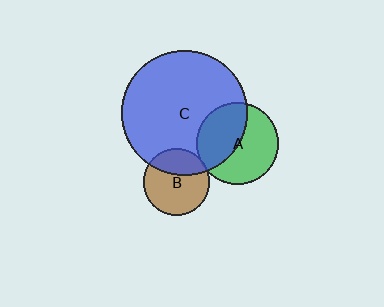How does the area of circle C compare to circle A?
Approximately 2.3 times.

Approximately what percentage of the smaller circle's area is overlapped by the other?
Approximately 45%.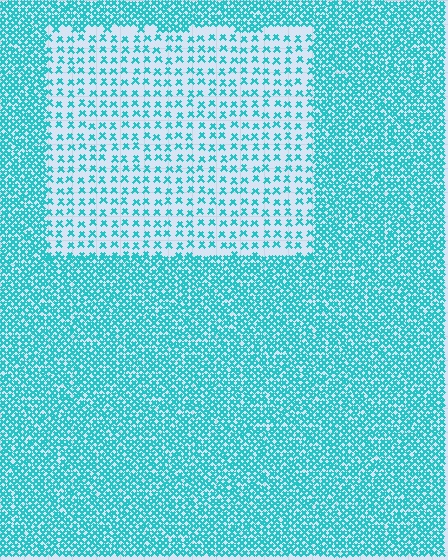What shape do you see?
I see a rectangle.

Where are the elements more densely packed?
The elements are more densely packed outside the rectangle boundary.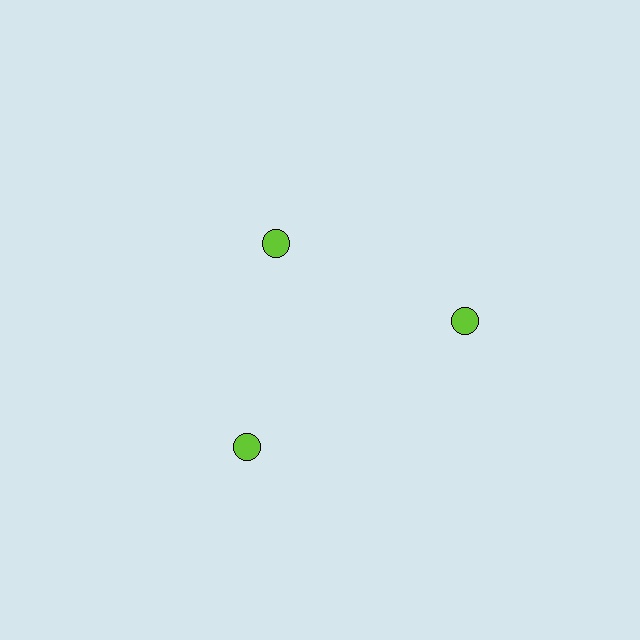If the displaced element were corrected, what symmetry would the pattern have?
It would have 3-fold rotational symmetry — the pattern would map onto itself every 120 degrees.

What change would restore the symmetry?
The symmetry would be restored by moving it outward, back onto the ring so that all 3 circles sit at equal angles and equal distance from the center.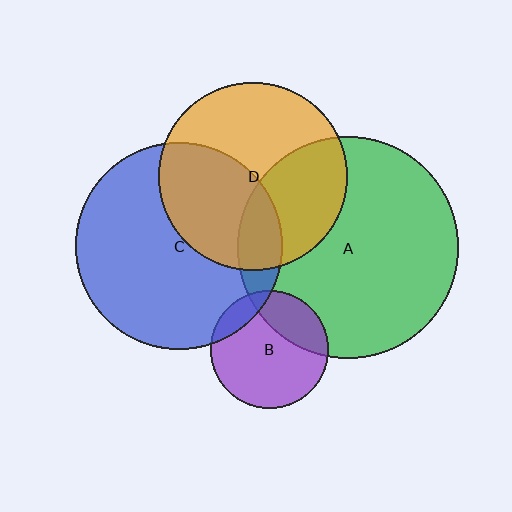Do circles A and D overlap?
Yes.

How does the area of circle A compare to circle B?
Approximately 3.5 times.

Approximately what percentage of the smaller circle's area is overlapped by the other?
Approximately 35%.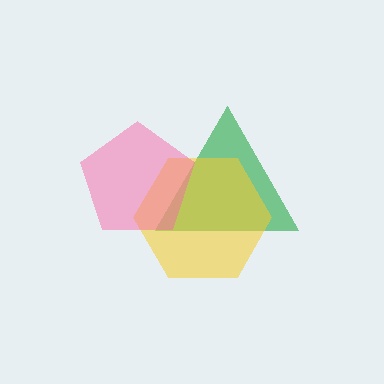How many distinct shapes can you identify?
There are 3 distinct shapes: a green triangle, a yellow hexagon, a pink pentagon.